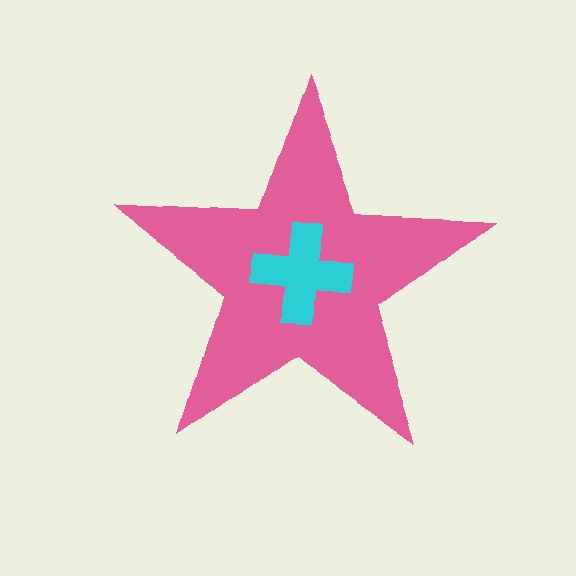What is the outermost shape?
The pink star.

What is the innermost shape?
The cyan cross.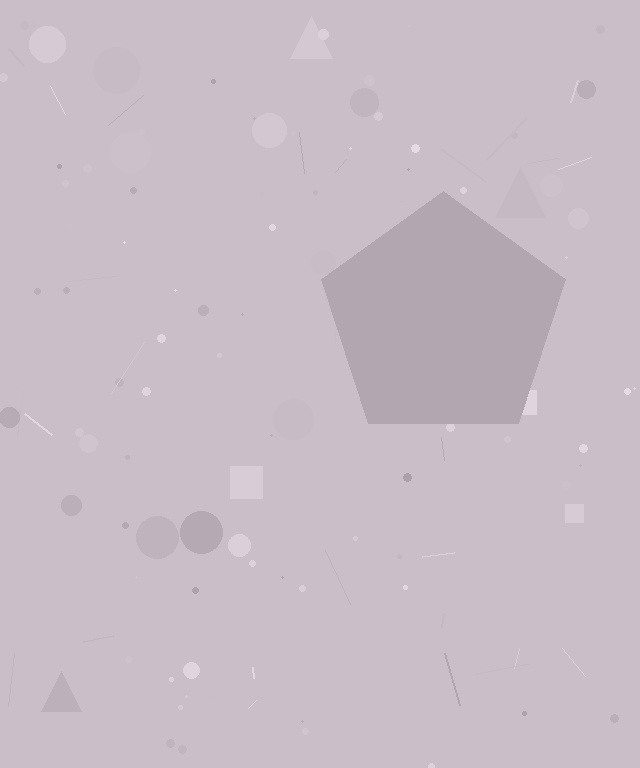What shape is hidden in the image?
A pentagon is hidden in the image.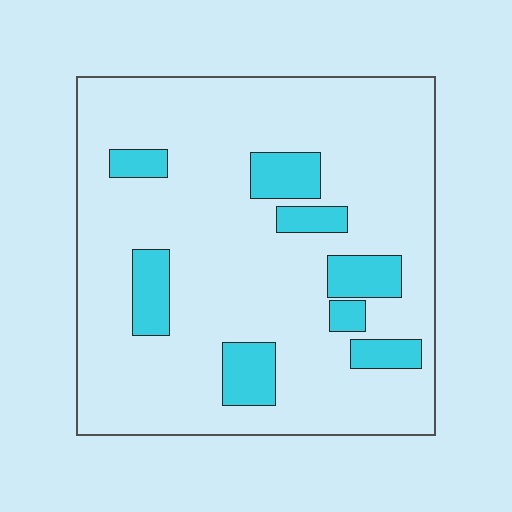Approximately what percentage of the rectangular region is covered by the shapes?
Approximately 15%.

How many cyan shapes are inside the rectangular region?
8.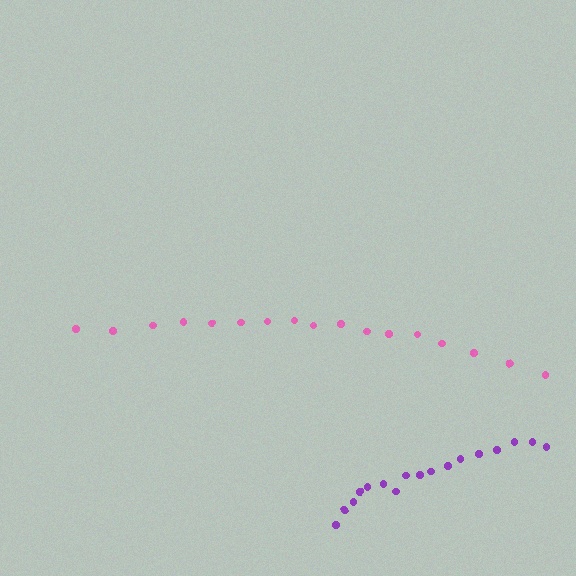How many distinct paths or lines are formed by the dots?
There are 2 distinct paths.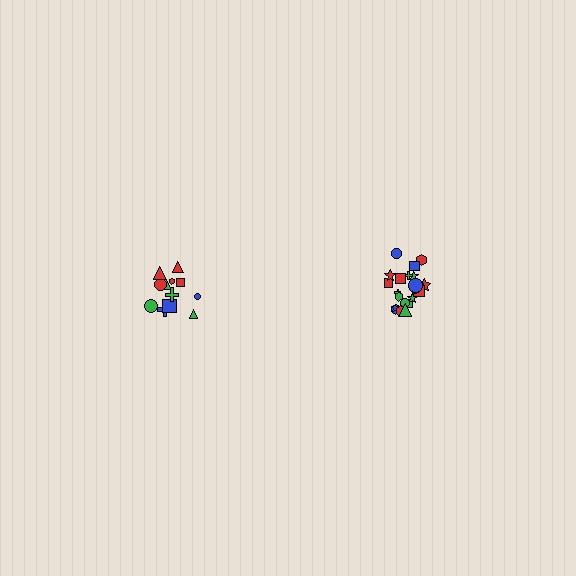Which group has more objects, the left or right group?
The right group.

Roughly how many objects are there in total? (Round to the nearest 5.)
Roughly 35 objects in total.